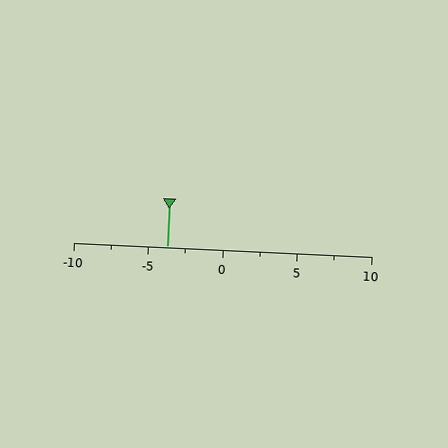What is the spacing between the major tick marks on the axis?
The major ticks are spaced 5 apart.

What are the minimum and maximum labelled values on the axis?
The axis runs from -10 to 10.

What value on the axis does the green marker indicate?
The marker indicates approximately -3.8.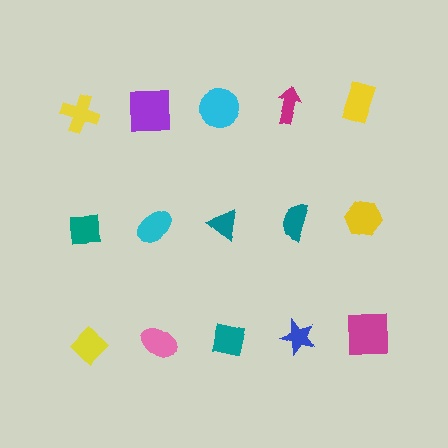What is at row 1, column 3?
A cyan circle.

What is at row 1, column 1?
A yellow cross.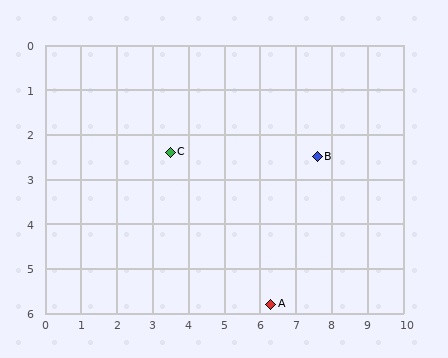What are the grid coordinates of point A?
Point A is at approximately (6.3, 5.8).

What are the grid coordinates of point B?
Point B is at approximately (7.6, 2.5).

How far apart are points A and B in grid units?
Points A and B are about 3.5 grid units apart.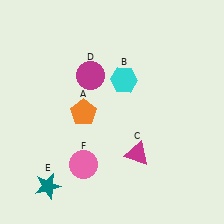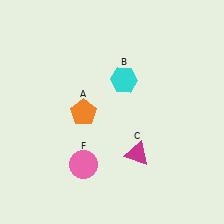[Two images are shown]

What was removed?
The teal star (E), the magenta circle (D) were removed in Image 2.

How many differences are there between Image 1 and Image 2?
There are 2 differences between the two images.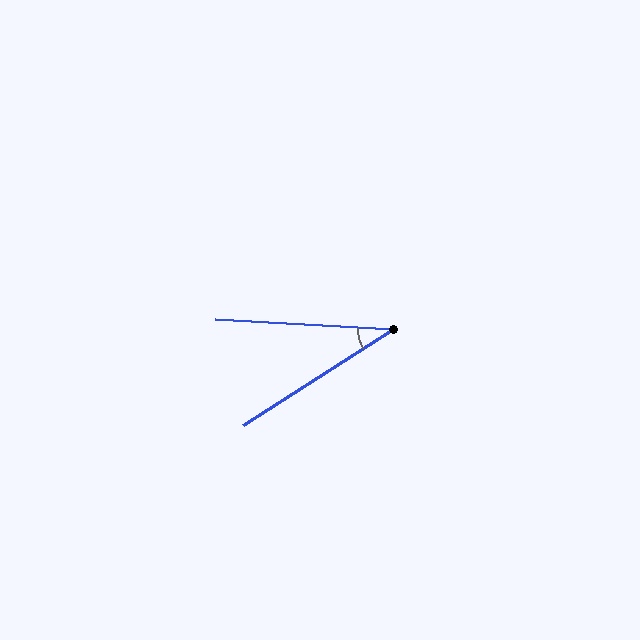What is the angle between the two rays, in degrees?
Approximately 36 degrees.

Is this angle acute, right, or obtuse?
It is acute.